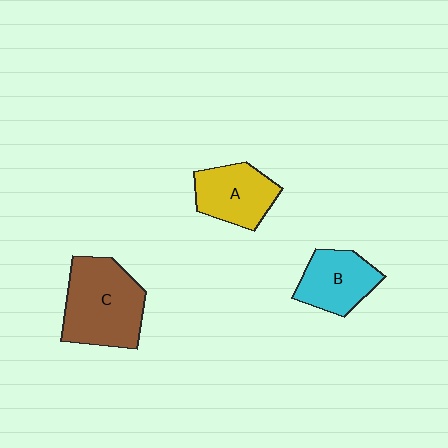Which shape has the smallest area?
Shape B (cyan).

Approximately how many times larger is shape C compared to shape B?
Approximately 1.6 times.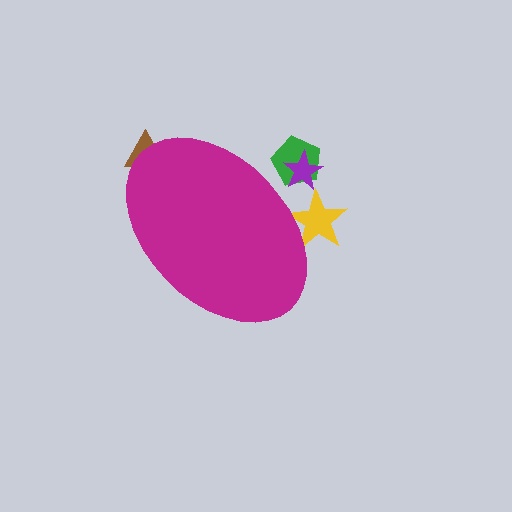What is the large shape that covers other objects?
A magenta ellipse.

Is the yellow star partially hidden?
Yes, the yellow star is partially hidden behind the magenta ellipse.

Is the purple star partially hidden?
Yes, the purple star is partially hidden behind the magenta ellipse.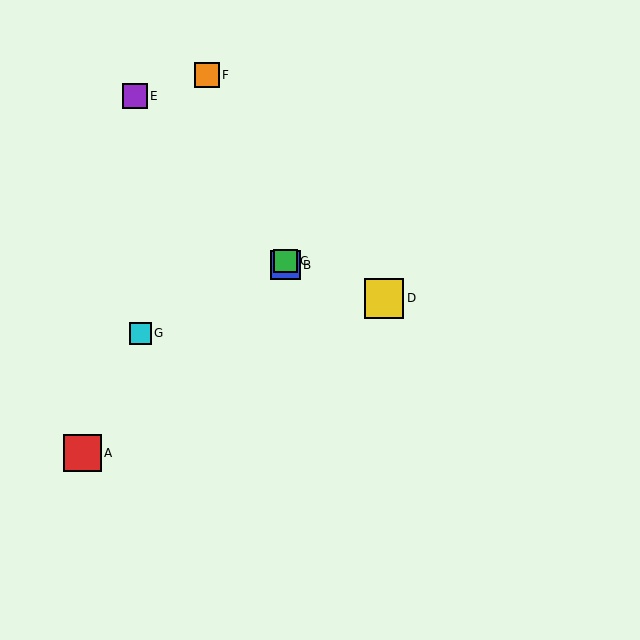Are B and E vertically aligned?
No, B is at x≈286 and E is at x≈135.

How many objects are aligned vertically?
2 objects (B, C) are aligned vertically.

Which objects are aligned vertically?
Objects B, C are aligned vertically.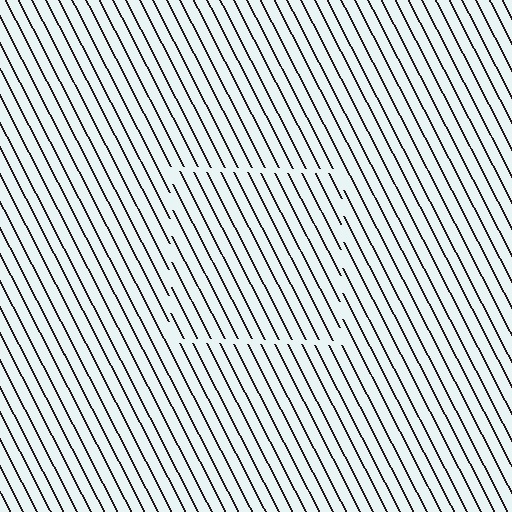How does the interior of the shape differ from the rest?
The interior of the shape contains the same grating, shifted by half a period — the contour is defined by the phase discontinuity where line-ends from the inner and outer gratings abut.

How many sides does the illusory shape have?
4 sides — the line-ends trace a square.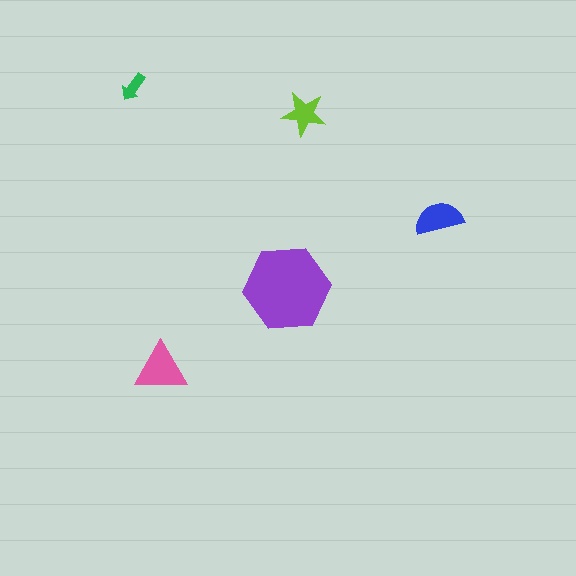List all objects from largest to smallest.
The purple hexagon, the pink triangle, the blue semicircle, the lime star, the green arrow.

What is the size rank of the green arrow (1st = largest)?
5th.